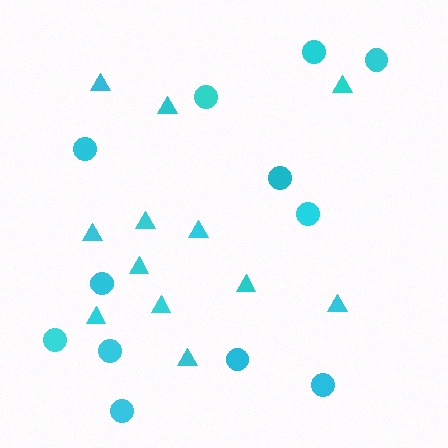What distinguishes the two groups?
There are 2 groups: one group of circles (12) and one group of triangles (12).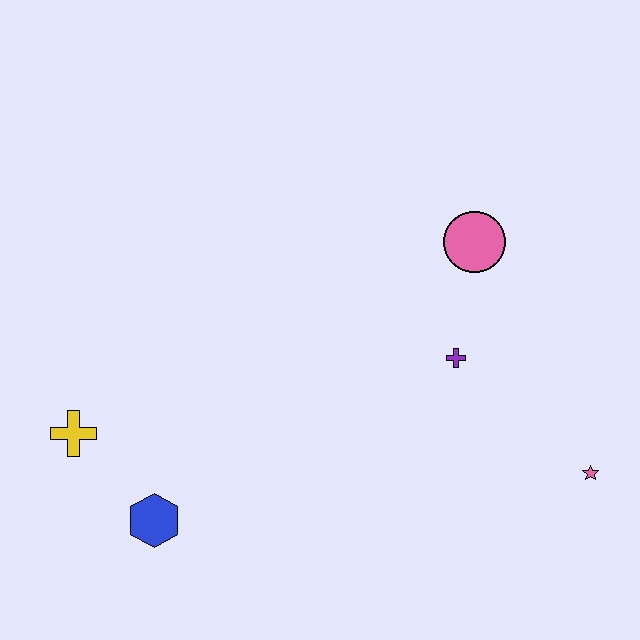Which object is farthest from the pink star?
The yellow cross is farthest from the pink star.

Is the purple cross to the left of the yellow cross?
No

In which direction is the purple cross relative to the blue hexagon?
The purple cross is to the right of the blue hexagon.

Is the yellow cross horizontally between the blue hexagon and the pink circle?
No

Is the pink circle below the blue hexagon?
No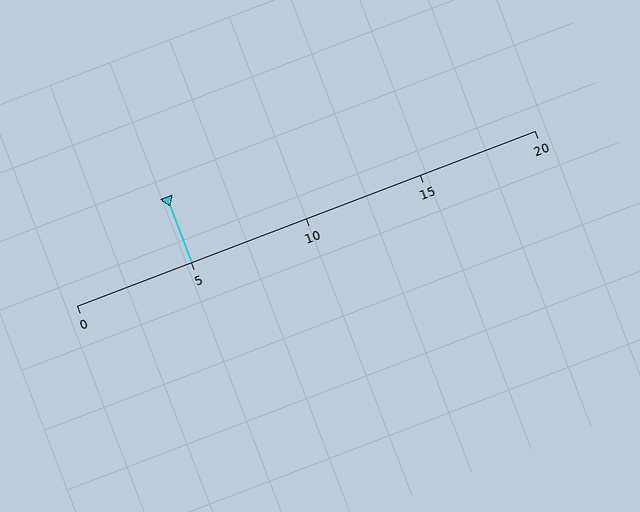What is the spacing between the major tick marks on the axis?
The major ticks are spaced 5 apart.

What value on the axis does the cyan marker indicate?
The marker indicates approximately 5.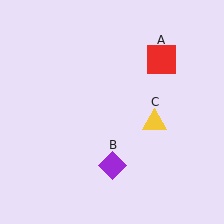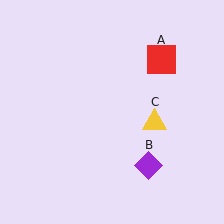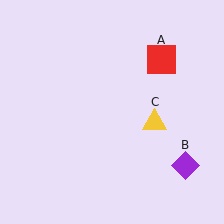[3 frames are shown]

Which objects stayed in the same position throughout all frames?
Red square (object A) and yellow triangle (object C) remained stationary.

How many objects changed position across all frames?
1 object changed position: purple diamond (object B).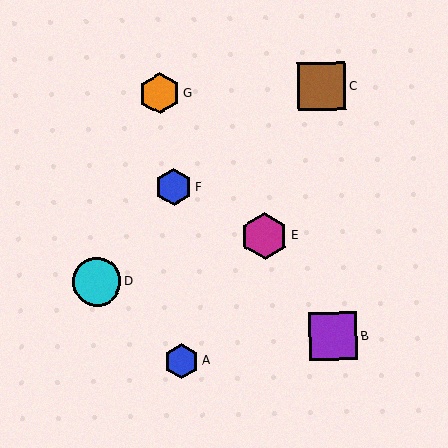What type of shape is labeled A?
Shape A is a blue hexagon.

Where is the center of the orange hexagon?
The center of the orange hexagon is at (160, 93).